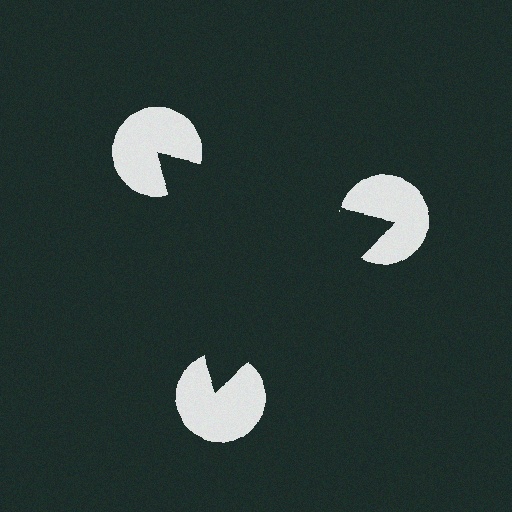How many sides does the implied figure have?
3 sides.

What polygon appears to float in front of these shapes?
An illusory triangle — its edges are inferred from the aligned wedge cuts in the pac-man discs, not physically drawn.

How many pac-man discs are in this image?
There are 3 — one at each vertex of the illusory triangle.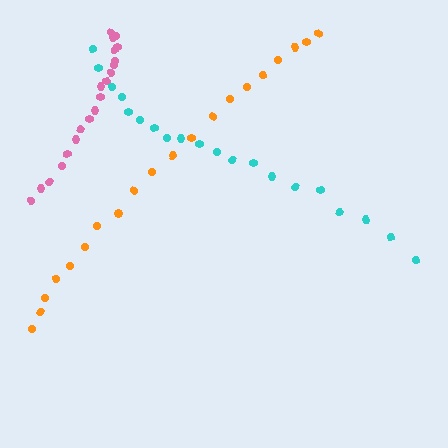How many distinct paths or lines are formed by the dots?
There are 3 distinct paths.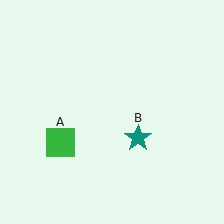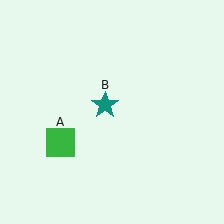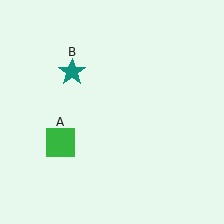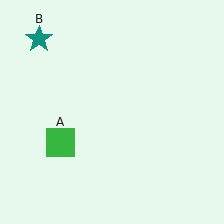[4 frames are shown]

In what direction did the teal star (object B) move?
The teal star (object B) moved up and to the left.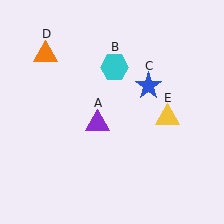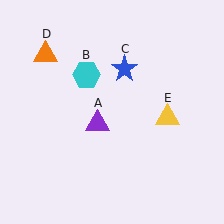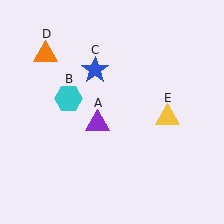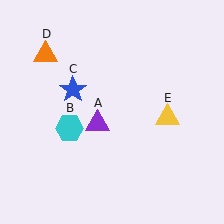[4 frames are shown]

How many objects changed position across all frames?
2 objects changed position: cyan hexagon (object B), blue star (object C).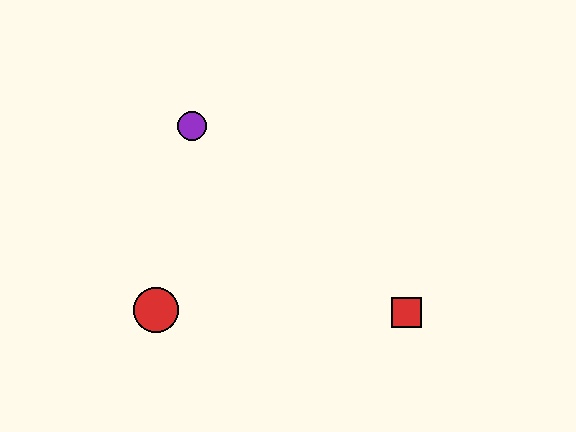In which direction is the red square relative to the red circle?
The red square is to the right of the red circle.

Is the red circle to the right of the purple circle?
No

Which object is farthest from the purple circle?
The red square is farthest from the purple circle.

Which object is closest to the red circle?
The purple circle is closest to the red circle.